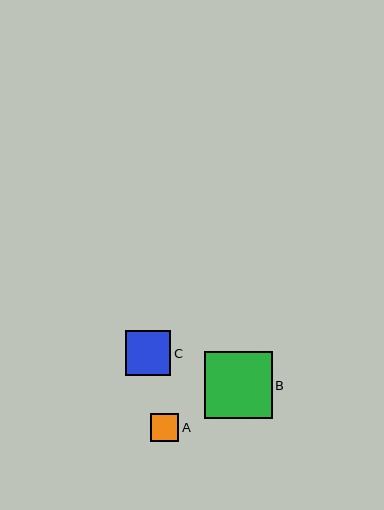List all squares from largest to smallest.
From largest to smallest: B, C, A.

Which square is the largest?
Square B is the largest with a size of approximately 68 pixels.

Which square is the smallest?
Square A is the smallest with a size of approximately 28 pixels.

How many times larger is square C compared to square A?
Square C is approximately 1.6 times the size of square A.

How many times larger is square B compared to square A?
Square B is approximately 2.4 times the size of square A.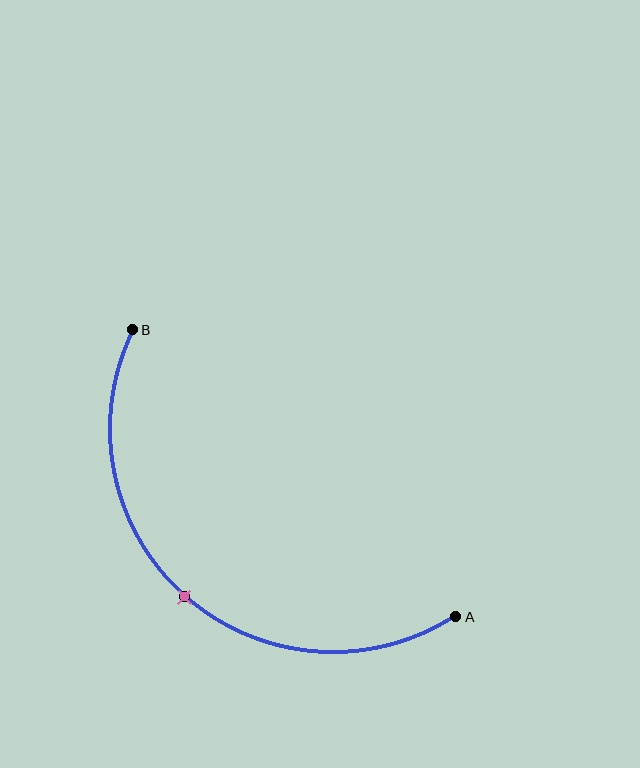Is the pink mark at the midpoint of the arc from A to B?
Yes. The pink mark lies on the arc at equal arc-length from both A and B — it is the arc midpoint.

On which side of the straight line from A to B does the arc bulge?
The arc bulges below and to the left of the straight line connecting A and B.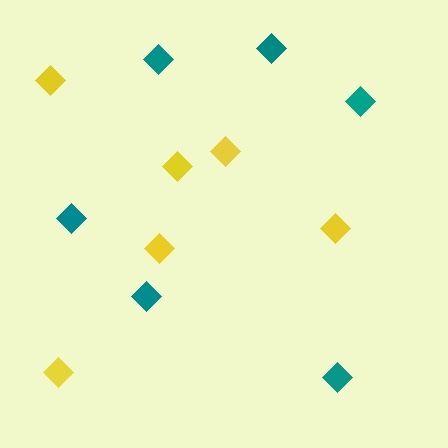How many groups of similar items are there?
There are 2 groups: one group of teal diamonds (6) and one group of yellow diamonds (6).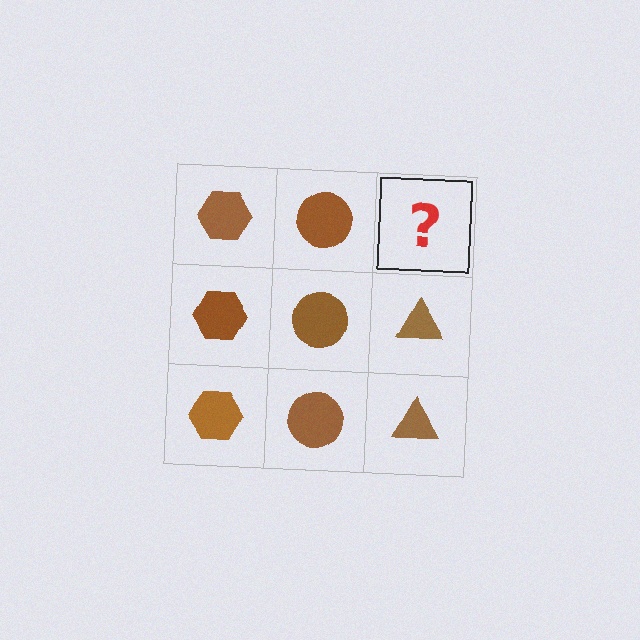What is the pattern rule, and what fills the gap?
The rule is that each column has a consistent shape. The gap should be filled with a brown triangle.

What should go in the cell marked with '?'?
The missing cell should contain a brown triangle.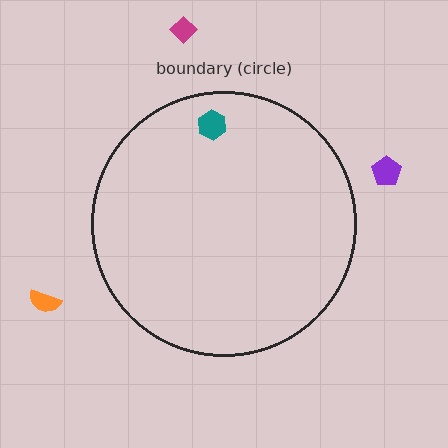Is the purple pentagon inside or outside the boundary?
Outside.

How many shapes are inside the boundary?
1 inside, 3 outside.